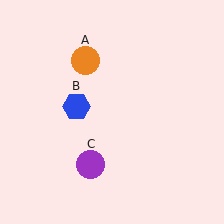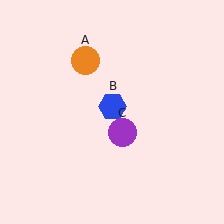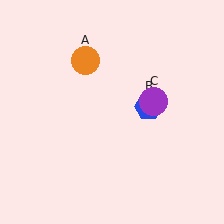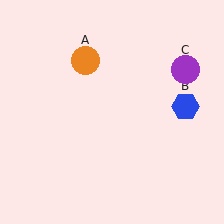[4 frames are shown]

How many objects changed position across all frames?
2 objects changed position: blue hexagon (object B), purple circle (object C).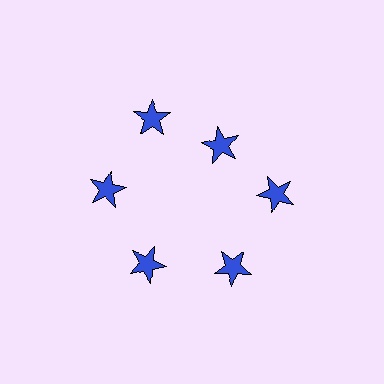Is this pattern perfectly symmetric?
No. The 6 blue stars are arranged in a ring, but one element near the 1 o'clock position is pulled inward toward the center, breaking the 6-fold rotational symmetry.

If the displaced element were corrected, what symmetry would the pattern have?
It would have 6-fold rotational symmetry — the pattern would map onto itself every 60 degrees.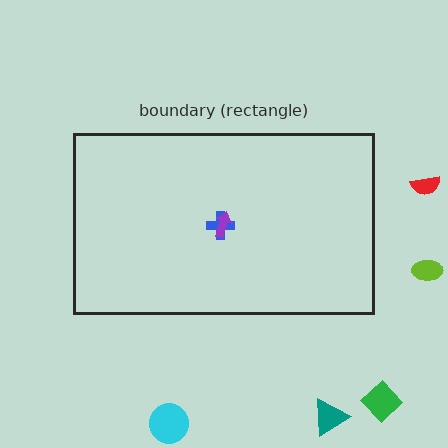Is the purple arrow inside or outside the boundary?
Inside.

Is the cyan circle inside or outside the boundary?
Outside.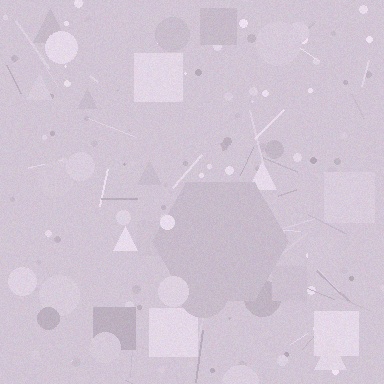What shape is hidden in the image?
A hexagon is hidden in the image.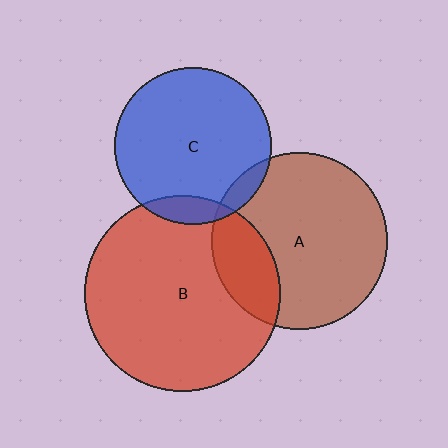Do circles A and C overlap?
Yes.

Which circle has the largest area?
Circle B (red).